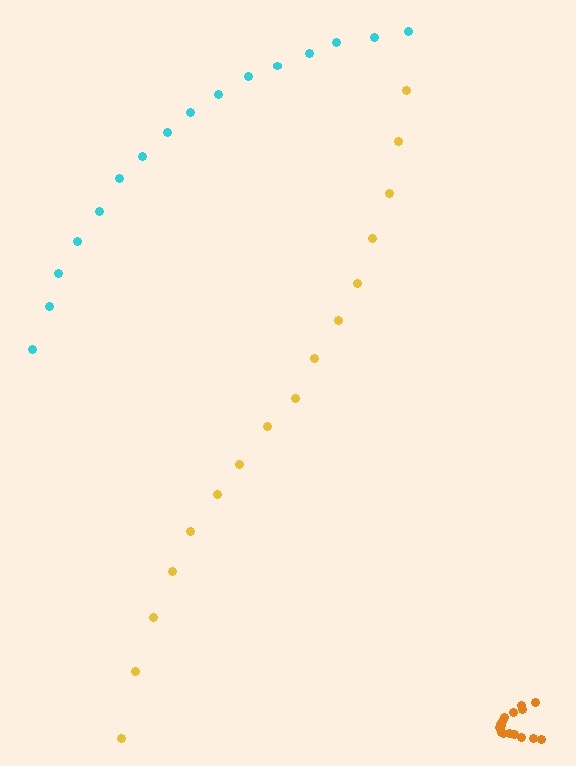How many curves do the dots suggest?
There are 3 distinct paths.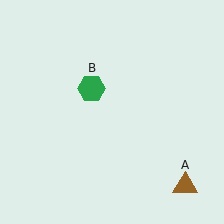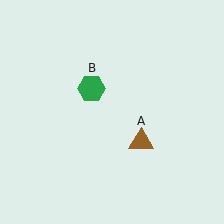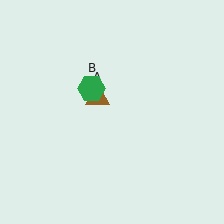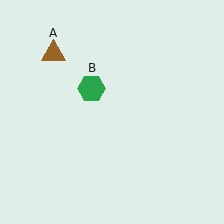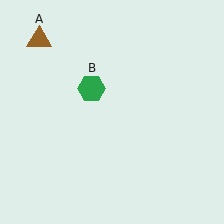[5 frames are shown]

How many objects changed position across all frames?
1 object changed position: brown triangle (object A).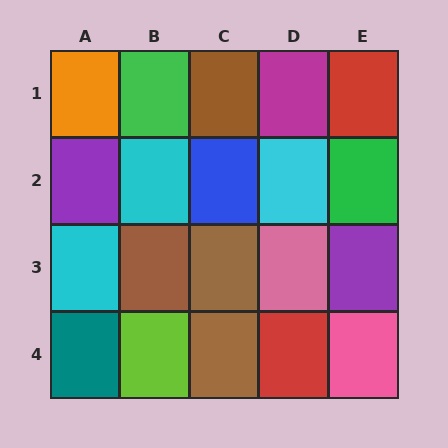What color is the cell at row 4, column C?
Brown.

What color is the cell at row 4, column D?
Red.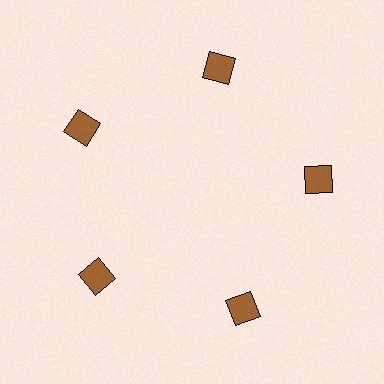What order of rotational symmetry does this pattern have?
This pattern has 5-fold rotational symmetry.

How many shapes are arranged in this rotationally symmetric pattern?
There are 5 shapes, arranged in 5 groups of 1.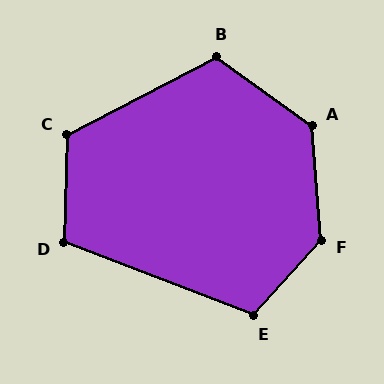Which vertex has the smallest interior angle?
D, at approximately 109 degrees.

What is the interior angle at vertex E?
Approximately 111 degrees (obtuse).